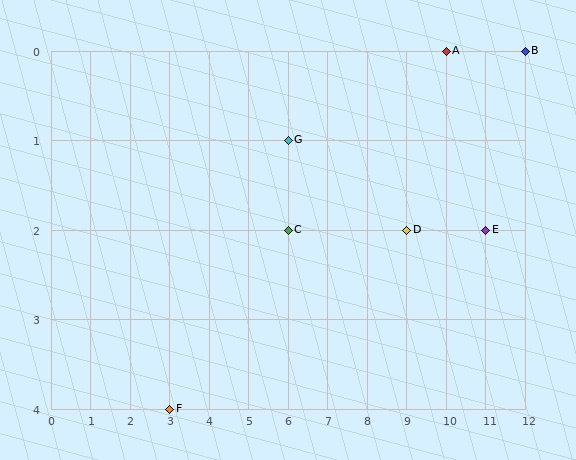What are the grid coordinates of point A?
Point A is at grid coordinates (10, 0).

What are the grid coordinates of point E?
Point E is at grid coordinates (11, 2).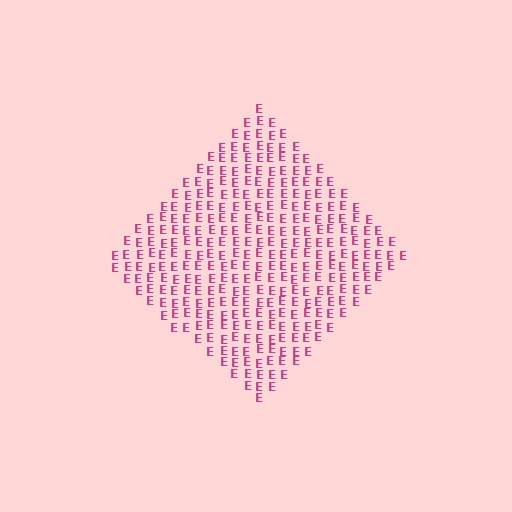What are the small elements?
The small elements are letter E's.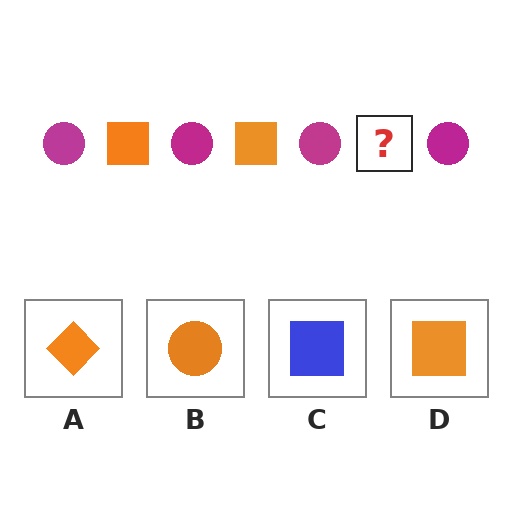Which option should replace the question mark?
Option D.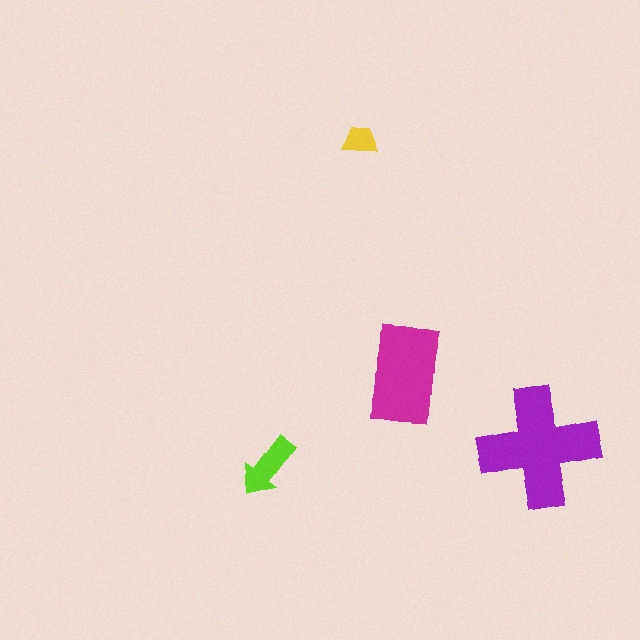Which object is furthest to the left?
The lime arrow is leftmost.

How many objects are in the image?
There are 4 objects in the image.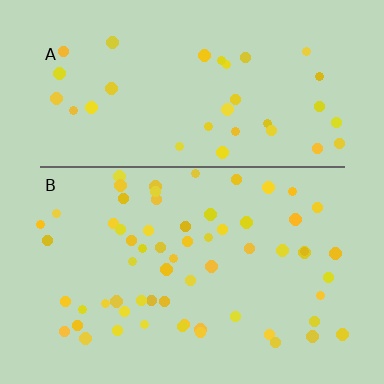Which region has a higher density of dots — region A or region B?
B (the bottom).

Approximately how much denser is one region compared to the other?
Approximately 1.7× — region B over region A.